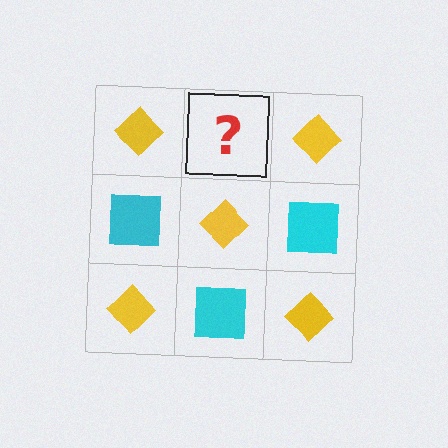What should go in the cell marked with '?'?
The missing cell should contain a cyan square.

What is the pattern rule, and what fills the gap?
The rule is that it alternates yellow diamond and cyan square in a checkerboard pattern. The gap should be filled with a cyan square.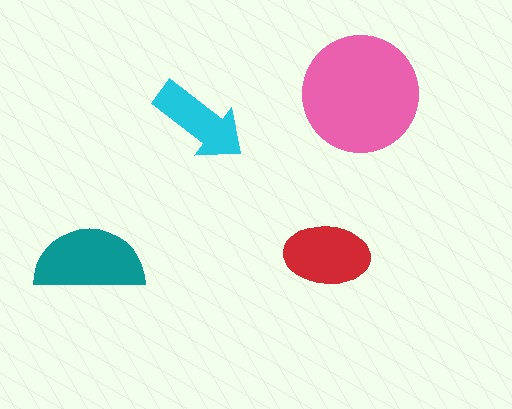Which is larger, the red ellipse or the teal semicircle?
The teal semicircle.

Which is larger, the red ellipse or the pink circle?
The pink circle.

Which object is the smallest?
The cyan arrow.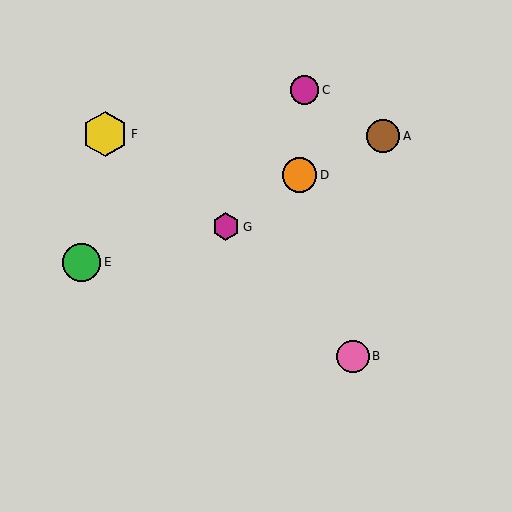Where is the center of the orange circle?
The center of the orange circle is at (299, 175).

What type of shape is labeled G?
Shape G is a magenta hexagon.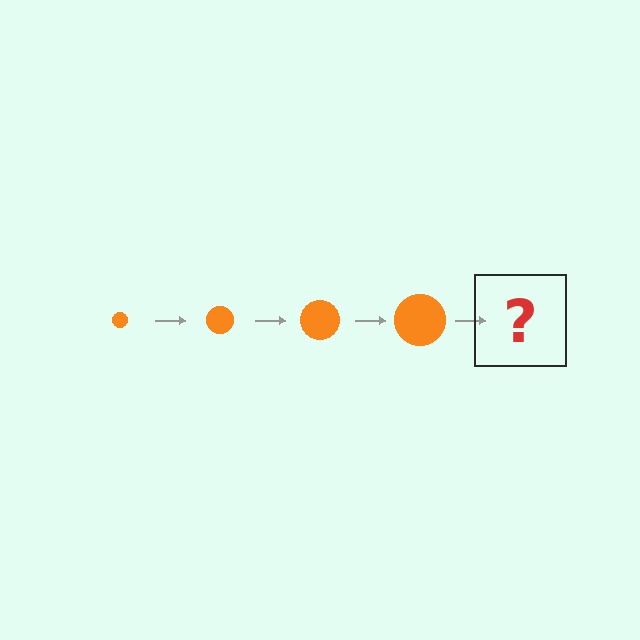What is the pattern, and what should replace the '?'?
The pattern is that the circle gets progressively larger each step. The '?' should be an orange circle, larger than the previous one.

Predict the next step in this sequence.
The next step is an orange circle, larger than the previous one.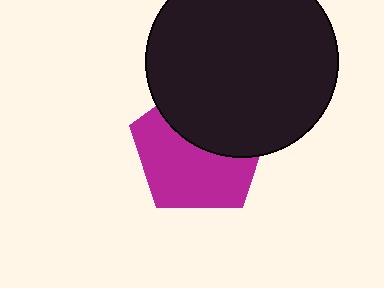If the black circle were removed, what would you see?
You would see the complete magenta pentagon.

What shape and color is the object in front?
The object in front is a black circle.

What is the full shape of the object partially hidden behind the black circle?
The partially hidden object is a magenta pentagon.